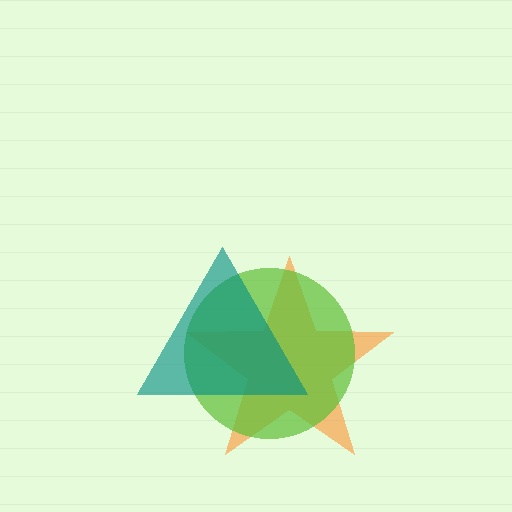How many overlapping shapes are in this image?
There are 3 overlapping shapes in the image.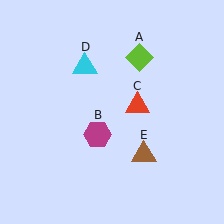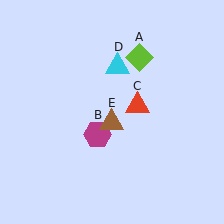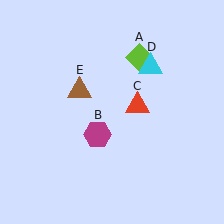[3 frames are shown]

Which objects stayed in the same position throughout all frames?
Lime diamond (object A) and magenta hexagon (object B) and red triangle (object C) remained stationary.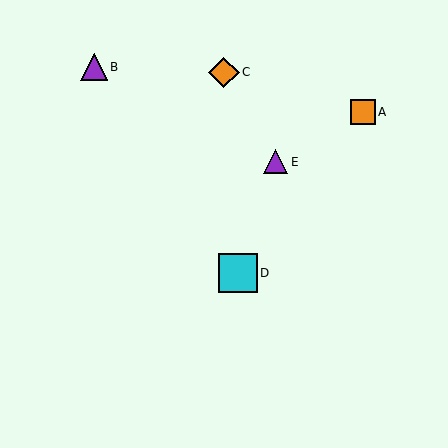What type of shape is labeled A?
Shape A is an orange square.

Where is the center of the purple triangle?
The center of the purple triangle is at (94, 67).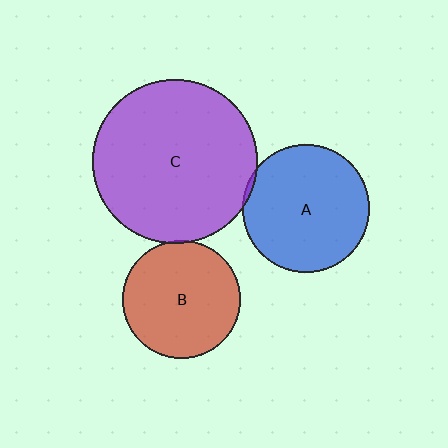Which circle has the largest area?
Circle C (purple).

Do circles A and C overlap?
Yes.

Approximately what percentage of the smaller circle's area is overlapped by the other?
Approximately 5%.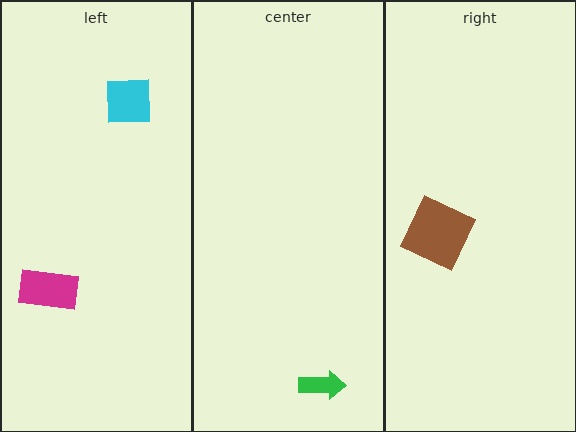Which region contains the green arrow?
The center region.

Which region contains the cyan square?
The left region.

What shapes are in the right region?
The brown square.